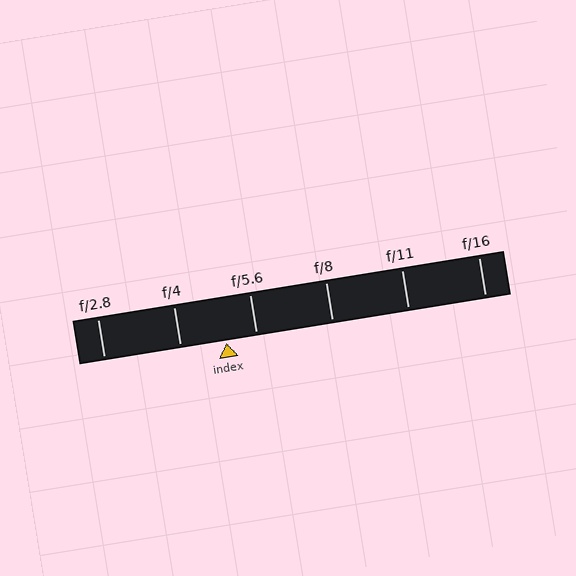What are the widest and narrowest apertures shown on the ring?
The widest aperture shown is f/2.8 and the narrowest is f/16.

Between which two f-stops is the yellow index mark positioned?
The index mark is between f/4 and f/5.6.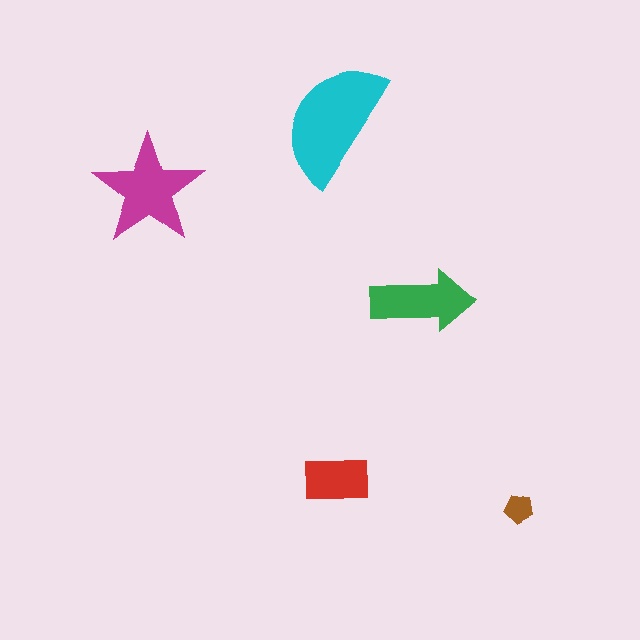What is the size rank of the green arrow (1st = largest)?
3rd.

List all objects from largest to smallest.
The cyan semicircle, the magenta star, the green arrow, the red rectangle, the brown pentagon.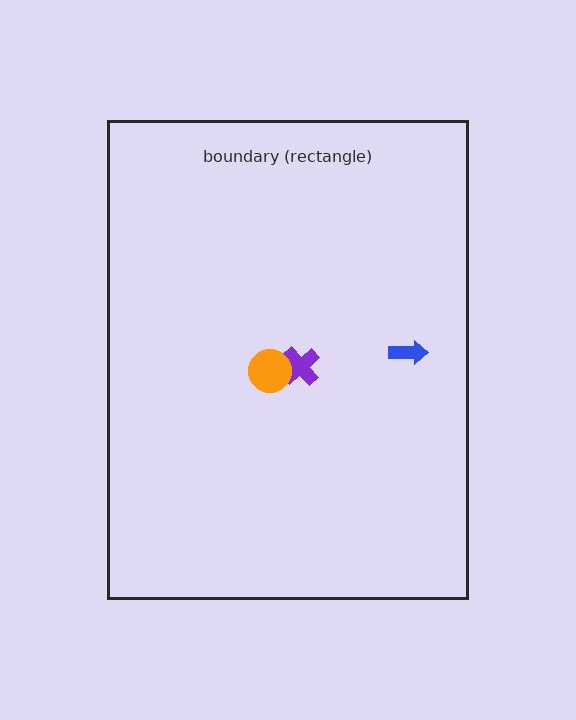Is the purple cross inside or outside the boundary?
Inside.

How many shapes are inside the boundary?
3 inside, 0 outside.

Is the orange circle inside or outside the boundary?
Inside.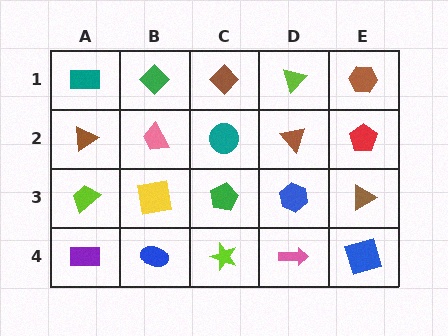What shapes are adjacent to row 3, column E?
A red pentagon (row 2, column E), a blue square (row 4, column E), a blue hexagon (row 3, column D).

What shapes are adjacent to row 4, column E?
A brown triangle (row 3, column E), a pink arrow (row 4, column D).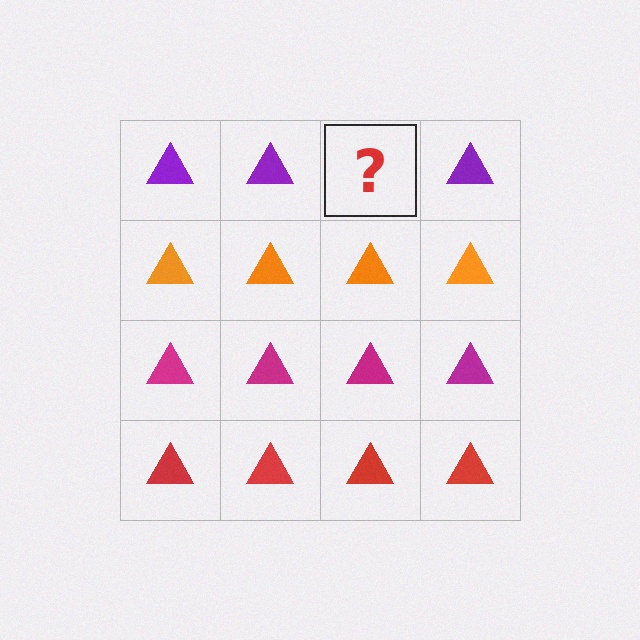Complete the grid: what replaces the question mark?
The question mark should be replaced with a purple triangle.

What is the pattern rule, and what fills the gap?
The rule is that each row has a consistent color. The gap should be filled with a purple triangle.